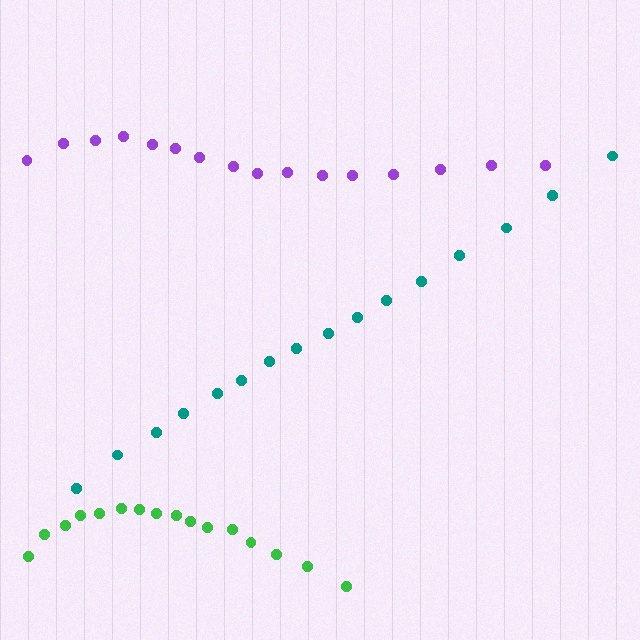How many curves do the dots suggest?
There are 3 distinct paths.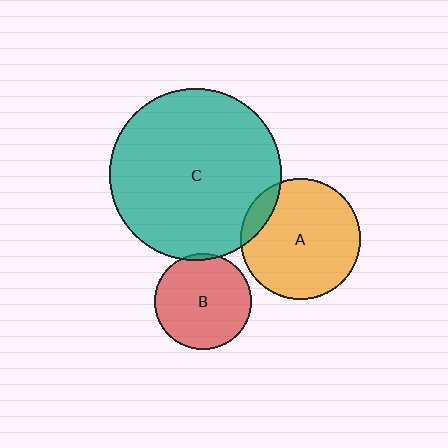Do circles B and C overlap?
Yes.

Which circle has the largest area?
Circle C (teal).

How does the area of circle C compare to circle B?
Approximately 3.2 times.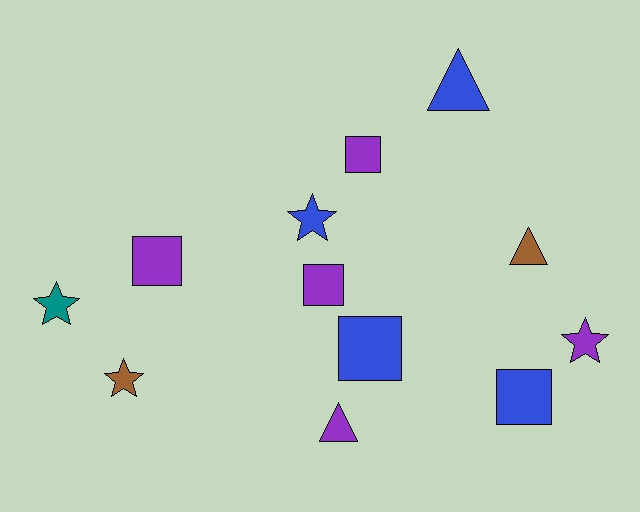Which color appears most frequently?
Purple, with 5 objects.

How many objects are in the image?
There are 12 objects.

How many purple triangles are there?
There is 1 purple triangle.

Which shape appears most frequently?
Square, with 5 objects.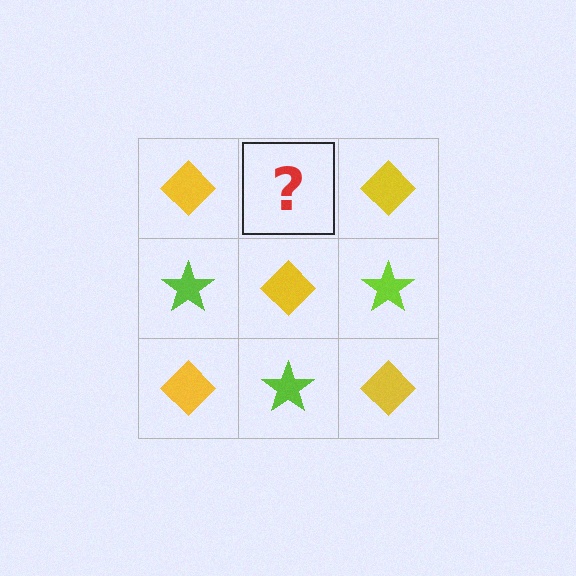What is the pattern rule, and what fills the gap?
The rule is that it alternates yellow diamond and lime star in a checkerboard pattern. The gap should be filled with a lime star.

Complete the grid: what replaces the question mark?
The question mark should be replaced with a lime star.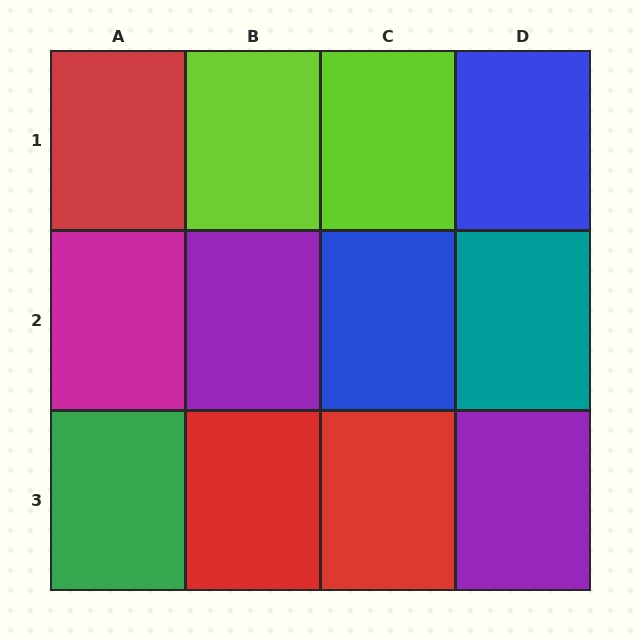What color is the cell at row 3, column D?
Purple.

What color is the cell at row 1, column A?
Red.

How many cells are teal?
1 cell is teal.